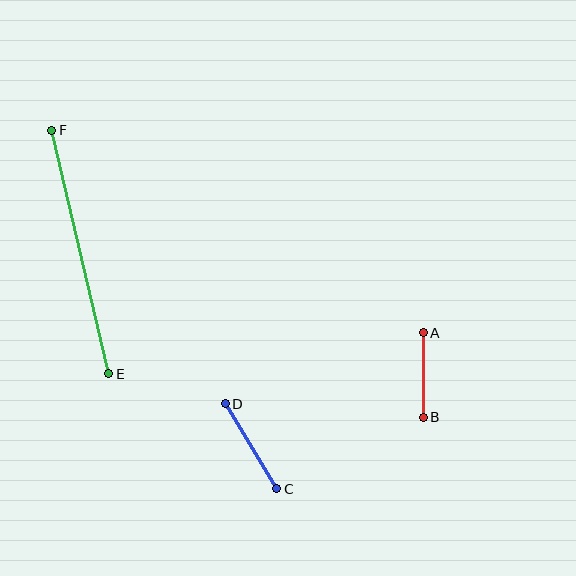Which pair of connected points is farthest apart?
Points E and F are farthest apart.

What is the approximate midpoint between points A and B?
The midpoint is at approximately (423, 375) pixels.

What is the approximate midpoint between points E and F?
The midpoint is at approximately (80, 252) pixels.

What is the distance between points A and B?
The distance is approximately 84 pixels.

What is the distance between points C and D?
The distance is approximately 100 pixels.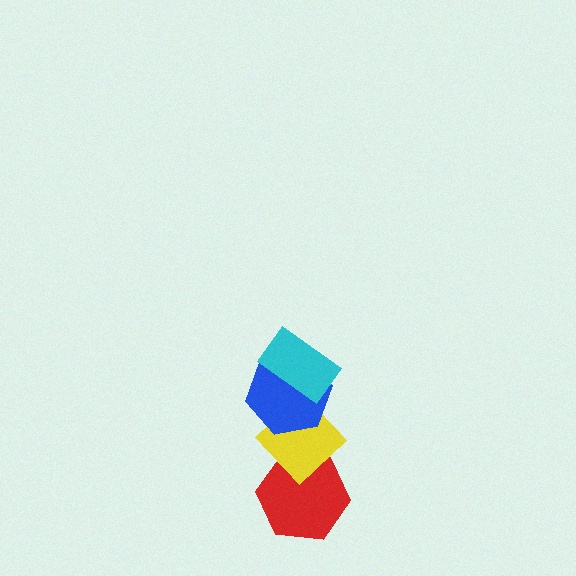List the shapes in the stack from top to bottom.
From top to bottom: the cyan rectangle, the blue hexagon, the yellow diamond, the red hexagon.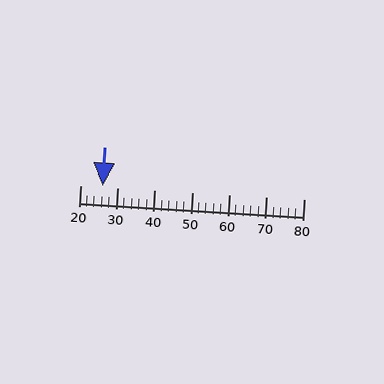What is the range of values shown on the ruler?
The ruler shows values from 20 to 80.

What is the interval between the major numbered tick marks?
The major tick marks are spaced 10 units apart.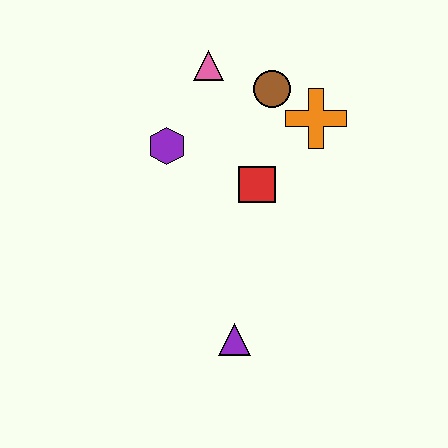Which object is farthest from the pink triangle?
The purple triangle is farthest from the pink triangle.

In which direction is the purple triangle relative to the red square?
The purple triangle is below the red square.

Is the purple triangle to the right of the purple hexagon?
Yes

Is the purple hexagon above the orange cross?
No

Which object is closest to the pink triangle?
The brown circle is closest to the pink triangle.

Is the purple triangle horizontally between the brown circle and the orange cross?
No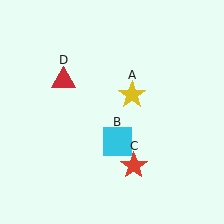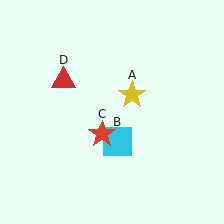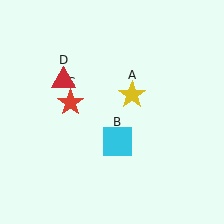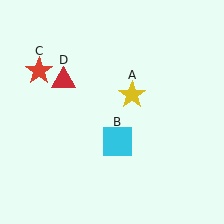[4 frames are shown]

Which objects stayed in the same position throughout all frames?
Yellow star (object A) and cyan square (object B) and red triangle (object D) remained stationary.